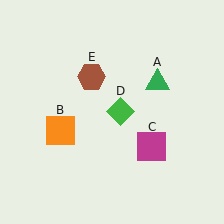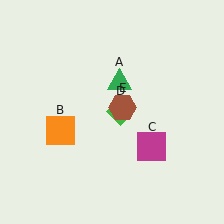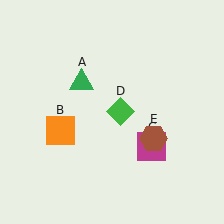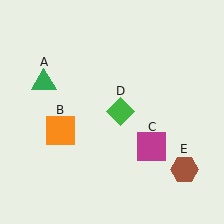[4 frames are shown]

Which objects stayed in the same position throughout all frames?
Orange square (object B) and magenta square (object C) and green diamond (object D) remained stationary.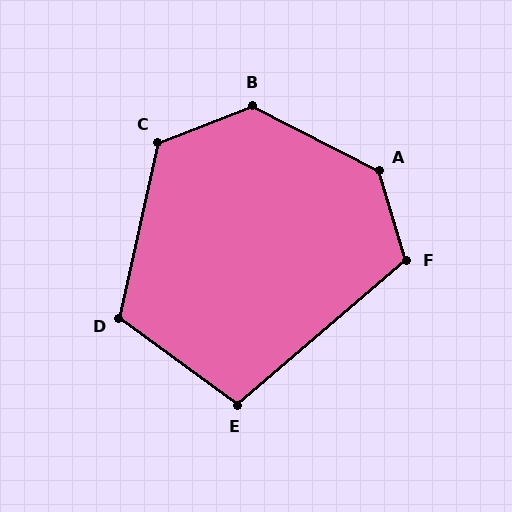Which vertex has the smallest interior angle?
E, at approximately 103 degrees.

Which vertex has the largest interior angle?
A, at approximately 133 degrees.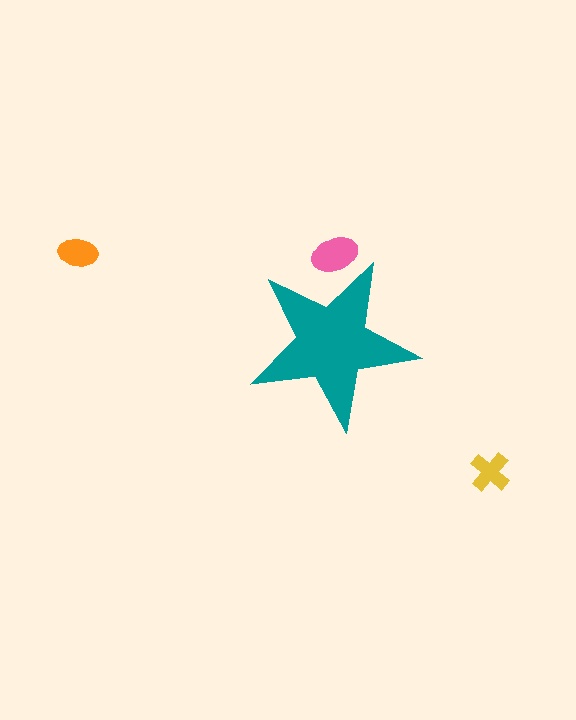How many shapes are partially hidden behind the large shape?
1 shape is partially hidden.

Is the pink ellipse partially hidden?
Yes, the pink ellipse is partially hidden behind the teal star.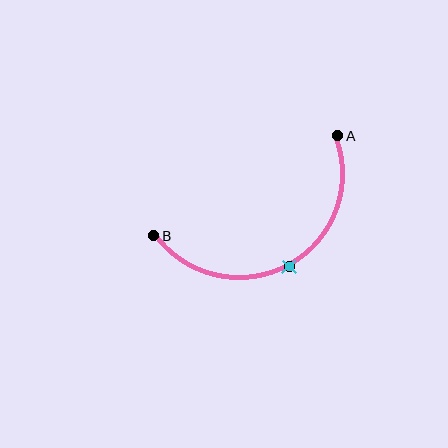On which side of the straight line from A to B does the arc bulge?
The arc bulges below the straight line connecting A and B.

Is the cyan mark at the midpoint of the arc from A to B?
Yes. The cyan mark lies on the arc at equal arc-length from both A and B — it is the arc midpoint.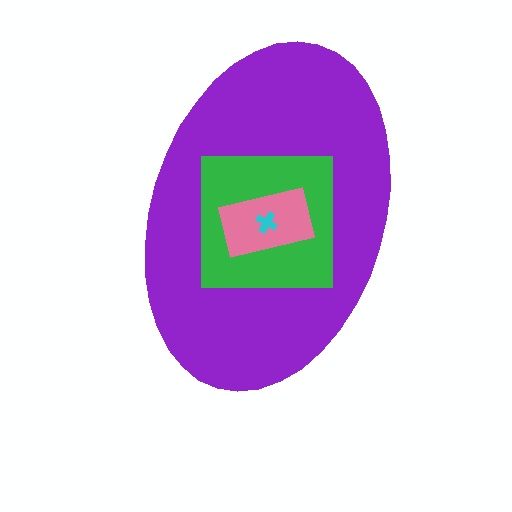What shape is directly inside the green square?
The pink rectangle.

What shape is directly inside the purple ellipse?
The green square.